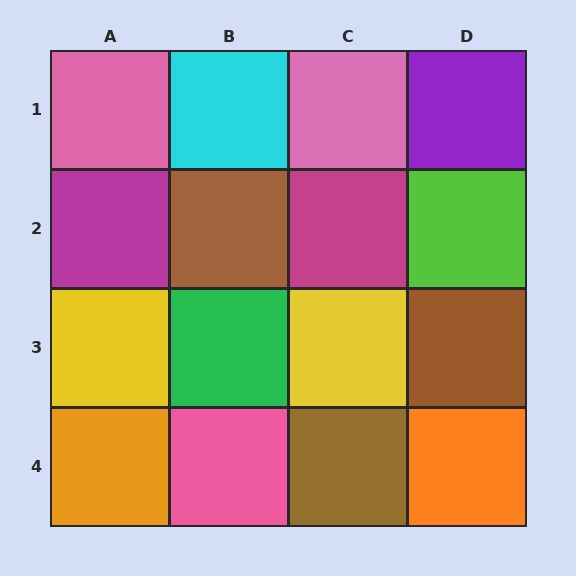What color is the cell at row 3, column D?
Brown.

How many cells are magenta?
2 cells are magenta.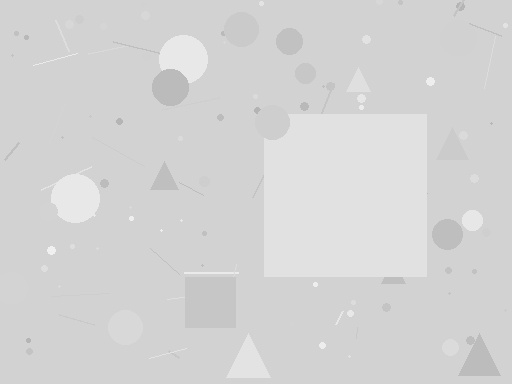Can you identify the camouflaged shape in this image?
The camouflaged shape is a square.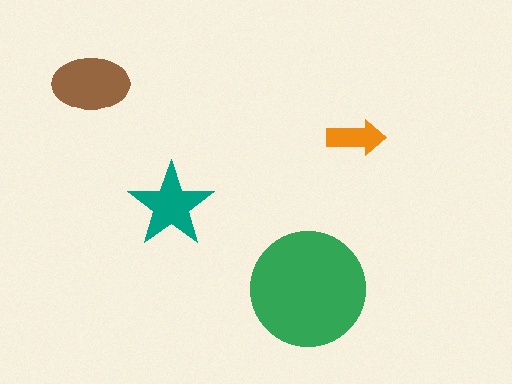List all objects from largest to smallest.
The green circle, the brown ellipse, the teal star, the orange arrow.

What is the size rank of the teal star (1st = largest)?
3rd.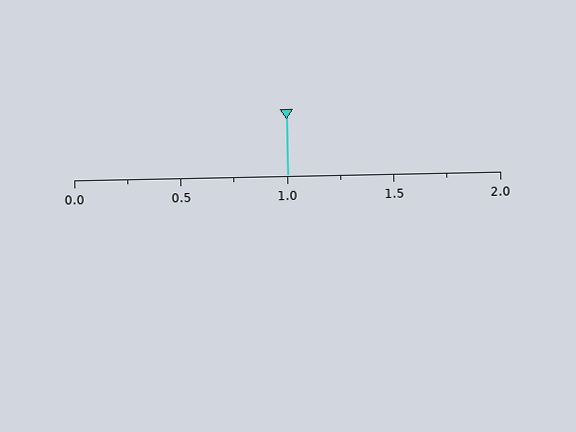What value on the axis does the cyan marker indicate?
The marker indicates approximately 1.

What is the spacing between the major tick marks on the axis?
The major ticks are spaced 0.5 apart.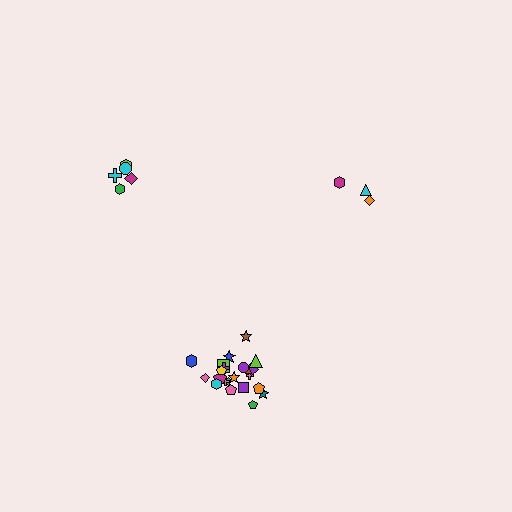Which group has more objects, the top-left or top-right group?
The top-left group.